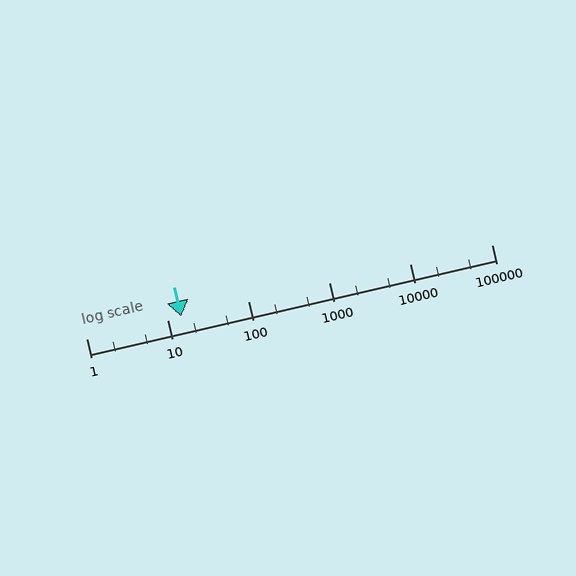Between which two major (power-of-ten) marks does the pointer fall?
The pointer is between 10 and 100.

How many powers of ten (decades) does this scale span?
The scale spans 5 decades, from 1 to 100000.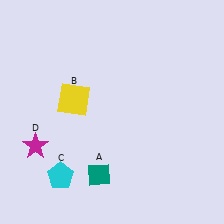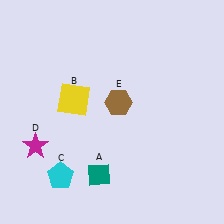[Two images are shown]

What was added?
A brown hexagon (E) was added in Image 2.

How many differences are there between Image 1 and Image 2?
There is 1 difference between the two images.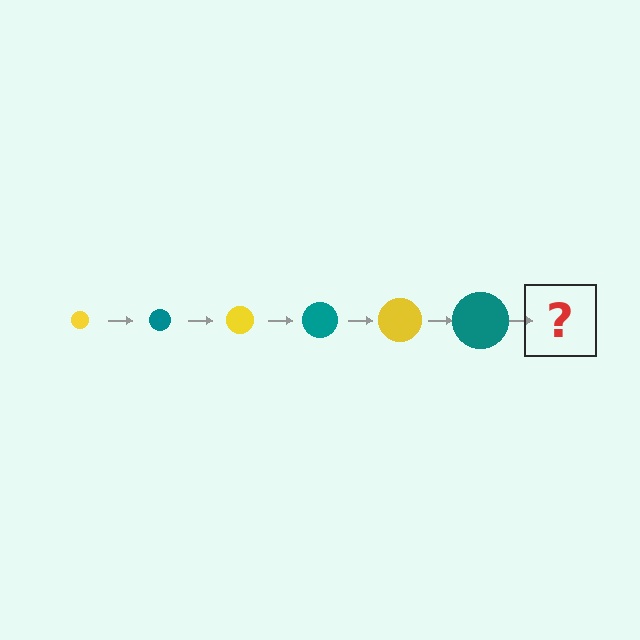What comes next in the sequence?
The next element should be a yellow circle, larger than the previous one.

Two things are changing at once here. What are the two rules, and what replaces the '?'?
The two rules are that the circle grows larger each step and the color cycles through yellow and teal. The '?' should be a yellow circle, larger than the previous one.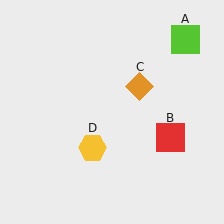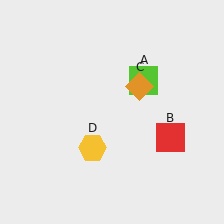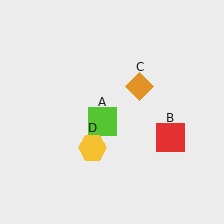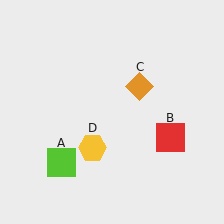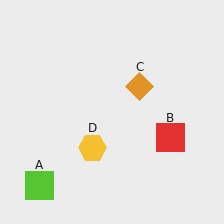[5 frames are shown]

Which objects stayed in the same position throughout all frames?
Red square (object B) and orange diamond (object C) and yellow hexagon (object D) remained stationary.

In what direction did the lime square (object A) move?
The lime square (object A) moved down and to the left.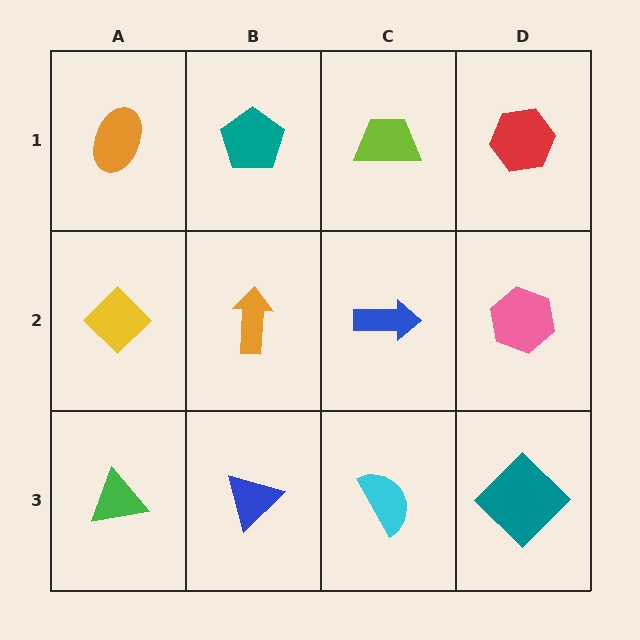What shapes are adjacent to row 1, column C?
A blue arrow (row 2, column C), a teal pentagon (row 1, column B), a red hexagon (row 1, column D).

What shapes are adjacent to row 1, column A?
A yellow diamond (row 2, column A), a teal pentagon (row 1, column B).